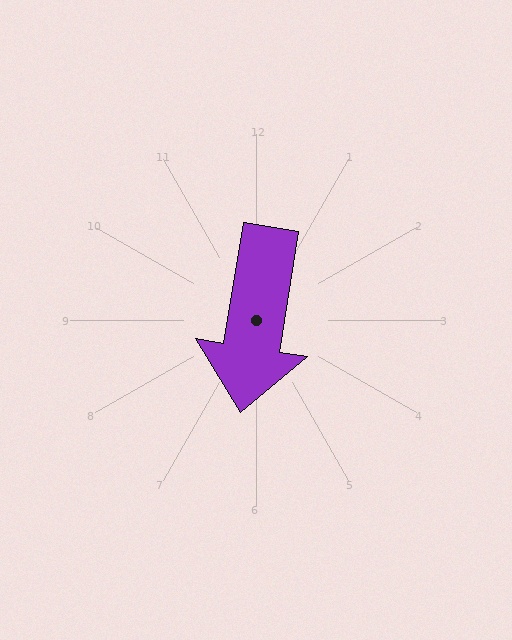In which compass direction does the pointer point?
South.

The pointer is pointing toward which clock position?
Roughly 6 o'clock.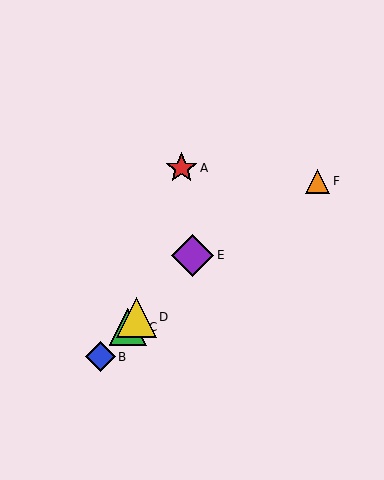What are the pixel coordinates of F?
Object F is at (318, 181).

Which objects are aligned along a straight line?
Objects B, C, D, E are aligned along a straight line.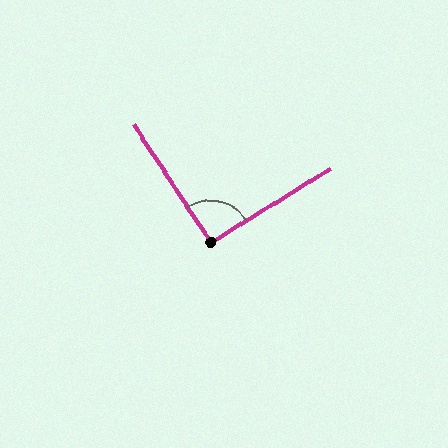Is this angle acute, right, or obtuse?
It is approximately a right angle.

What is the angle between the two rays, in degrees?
Approximately 91 degrees.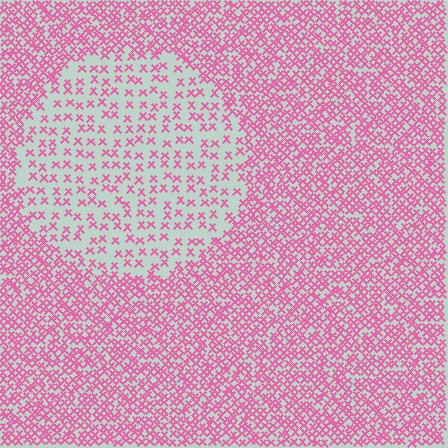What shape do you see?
I see a circle.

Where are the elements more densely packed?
The elements are more densely packed outside the circle boundary.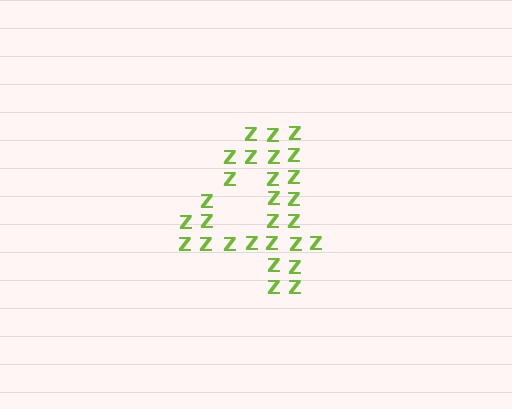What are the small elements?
The small elements are letter Z's.